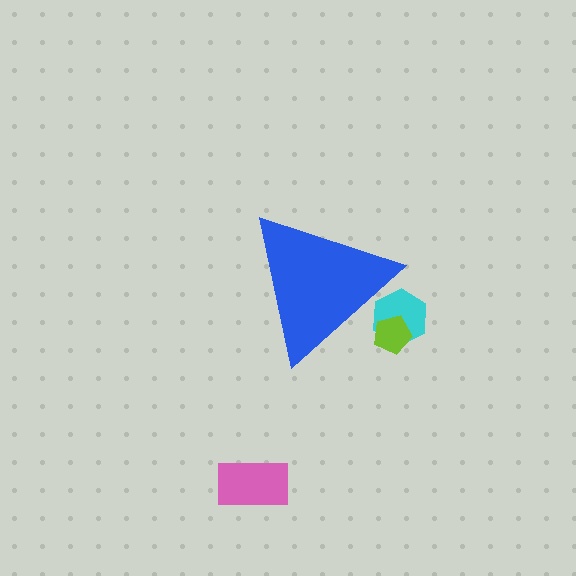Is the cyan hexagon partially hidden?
Yes, the cyan hexagon is partially hidden behind the blue triangle.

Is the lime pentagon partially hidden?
Yes, the lime pentagon is partially hidden behind the blue triangle.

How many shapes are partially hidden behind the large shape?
2 shapes are partially hidden.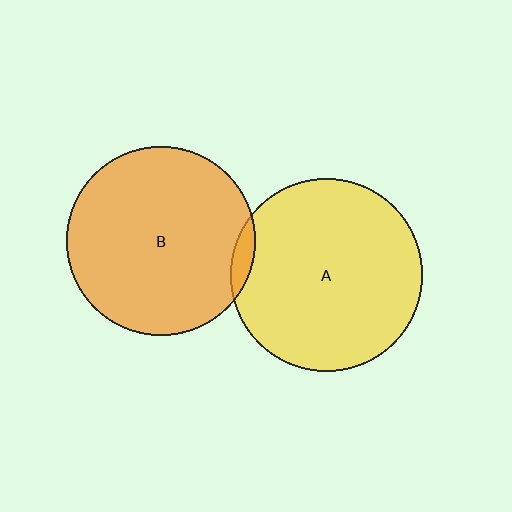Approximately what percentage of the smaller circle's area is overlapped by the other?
Approximately 5%.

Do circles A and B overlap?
Yes.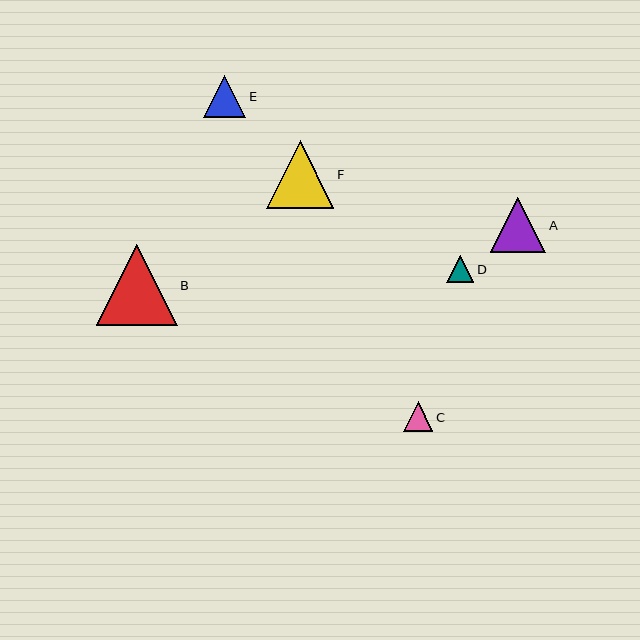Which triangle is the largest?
Triangle B is the largest with a size of approximately 81 pixels.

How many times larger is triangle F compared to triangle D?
Triangle F is approximately 2.5 times the size of triangle D.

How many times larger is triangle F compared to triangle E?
Triangle F is approximately 1.6 times the size of triangle E.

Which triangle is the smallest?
Triangle D is the smallest with a size of approximately 27 pixels.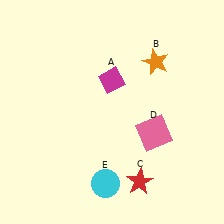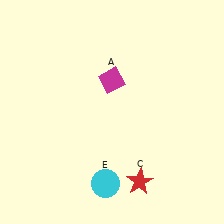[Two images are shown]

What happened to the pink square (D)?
The pink square (D) was removed in Image 2. It was in the bottom-right area of Image 1.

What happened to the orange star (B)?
The orange star (B) was removed in Image 2. It was in the top-right area of Image 1.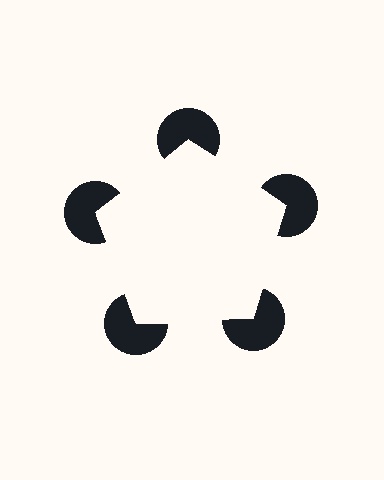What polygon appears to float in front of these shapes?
An illusory pentagon — its edges are inferred from the aligned wedge cuts in the pac-man discs, not physically drawn.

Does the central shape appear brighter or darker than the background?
It typically appears slightly brighter than the background, even though no actual brightness change is drawn.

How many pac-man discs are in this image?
There are 5 — one at each vertex of the illusory pentagon.